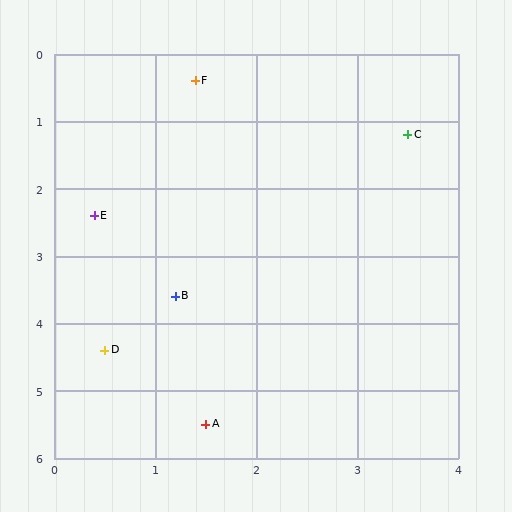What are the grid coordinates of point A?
Point A is at approximately (1.5, 5.5).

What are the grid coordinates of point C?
Point C is at approximately (3.5, 1.2).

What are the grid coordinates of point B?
Point B is at approximately (1.2, 3.6).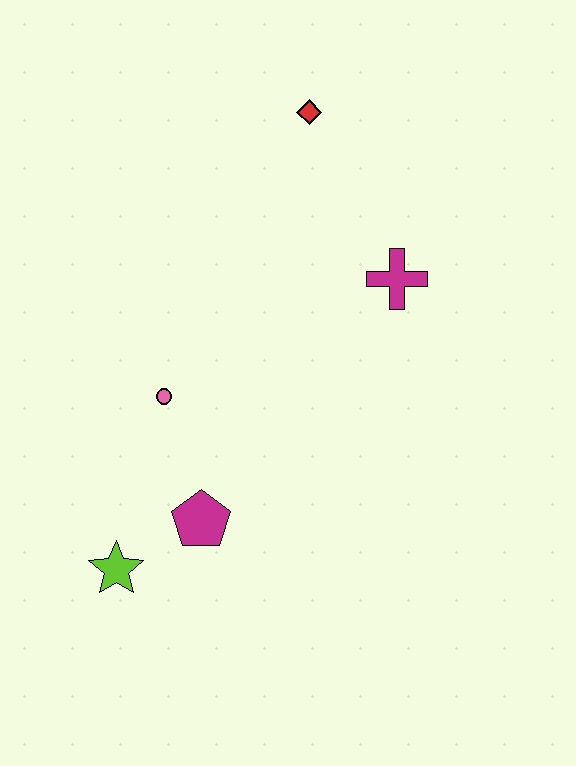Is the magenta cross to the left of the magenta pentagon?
No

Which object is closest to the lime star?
The magenta pentagon is closest to the lime star.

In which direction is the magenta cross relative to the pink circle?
The magenta cross is to the right of the pink circle.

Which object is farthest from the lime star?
The red diamond is farthest from the lime star.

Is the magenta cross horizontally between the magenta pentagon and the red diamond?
No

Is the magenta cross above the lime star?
Yes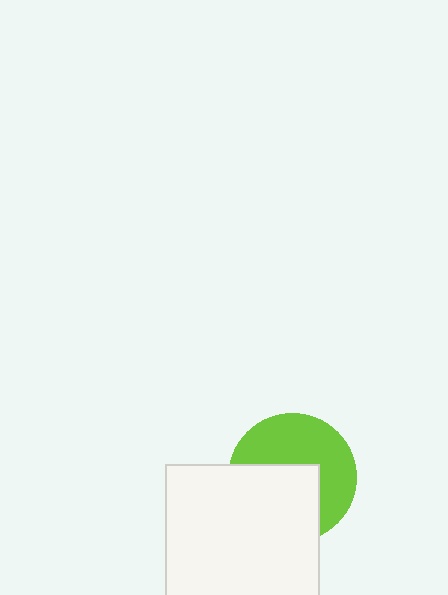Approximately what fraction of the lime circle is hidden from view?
Roughly 48% of the lime circle is hidden behind the white square.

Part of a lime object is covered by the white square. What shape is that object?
It is a circle.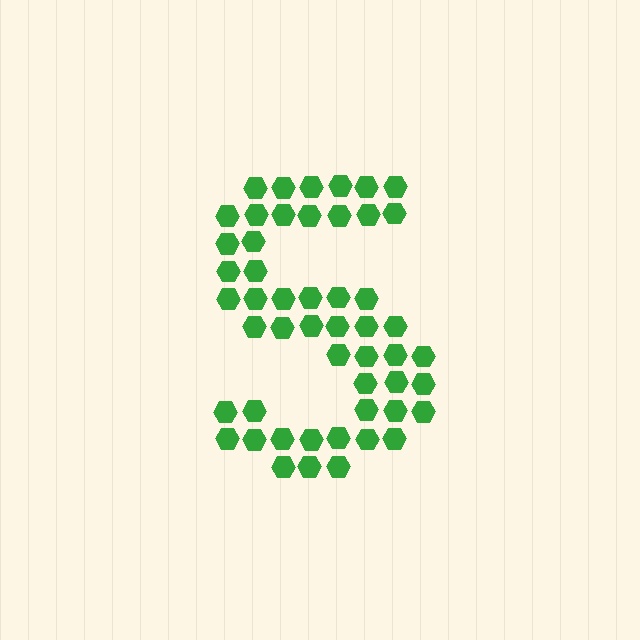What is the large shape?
The large shape is the letter S.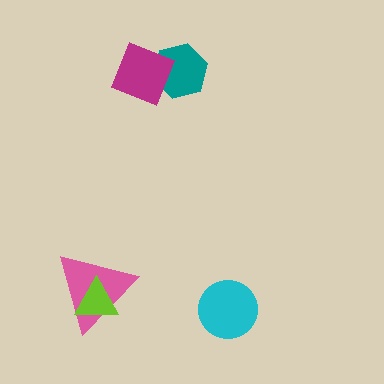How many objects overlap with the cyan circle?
0 objects overlap with the cyan circle.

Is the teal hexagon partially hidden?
Yes, it is partially covered by another shape.